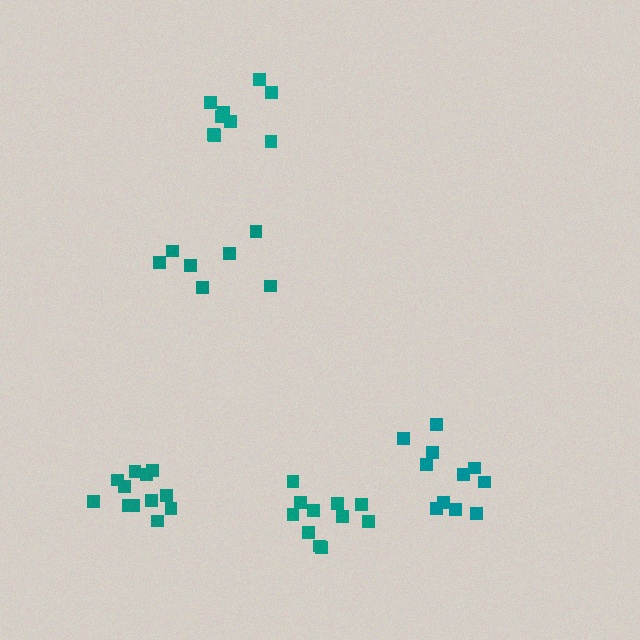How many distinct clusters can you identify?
There are 5 distinct clusters.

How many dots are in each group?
Group 1: 9 dots, Group 2: 11 dots, Group 3: 12 dots, Group 4: 7 dots, Group 5: 12 dots (51 total).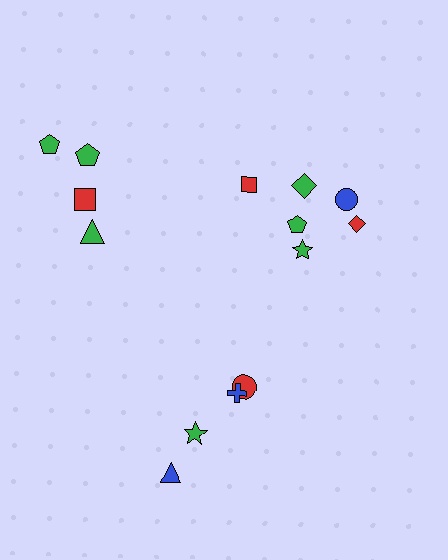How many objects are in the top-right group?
There are 6 objects.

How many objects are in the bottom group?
There are 4 objects.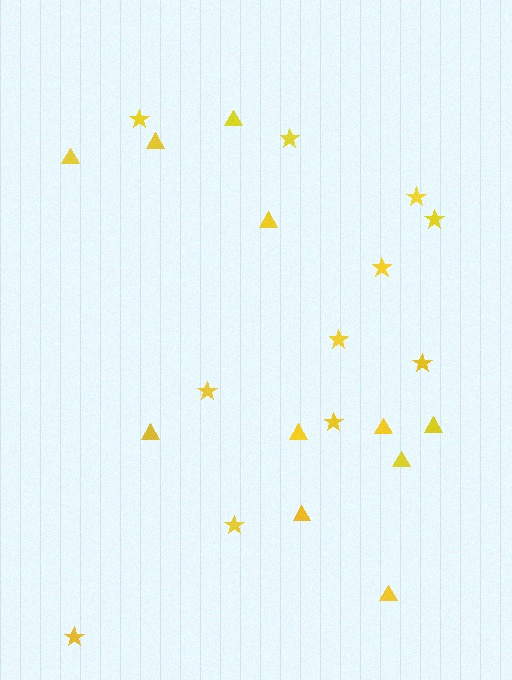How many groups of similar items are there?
There are 2 groups: one group of triangles (11) and one group of stars (11).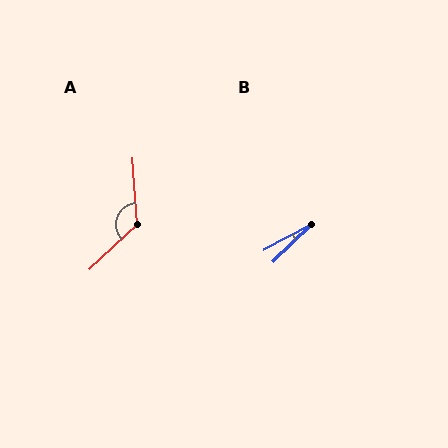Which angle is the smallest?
B, at approximately 16 degrees.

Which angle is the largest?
A, at approximately 129 degrees.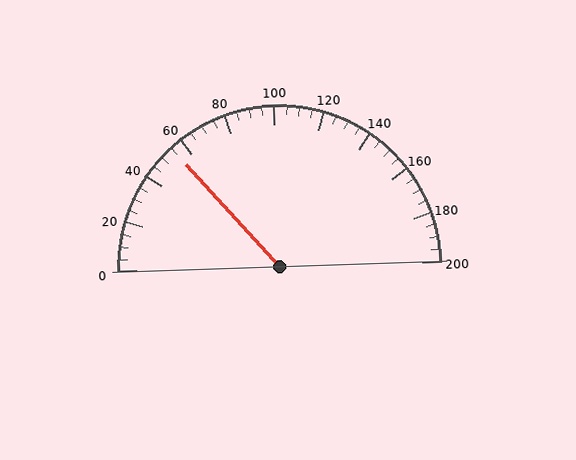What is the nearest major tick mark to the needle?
The nearest major tick mark is 60.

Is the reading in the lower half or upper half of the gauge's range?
The reading is in the lower half of the range (0 to 200).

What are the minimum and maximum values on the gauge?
The gauge ranges from 0 to 200.